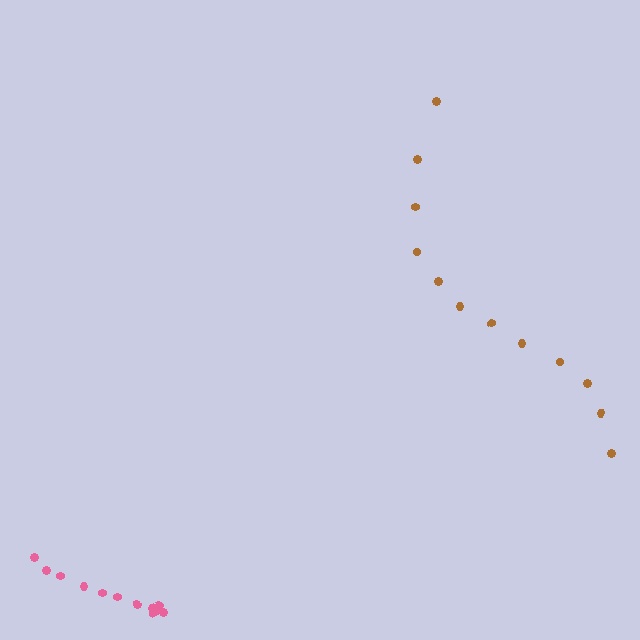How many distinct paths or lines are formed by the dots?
There are 2 distinct paths.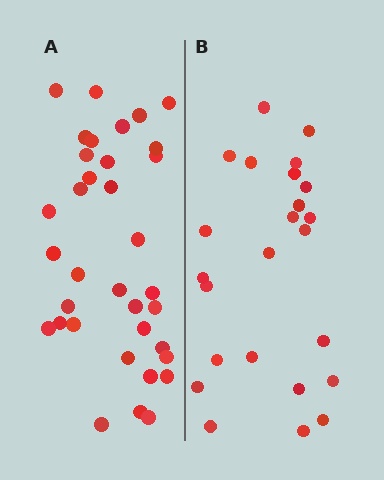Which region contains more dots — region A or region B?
Region A (the left region) has more dots.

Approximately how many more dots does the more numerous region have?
Region A has roughly 12 or so more dots than region B.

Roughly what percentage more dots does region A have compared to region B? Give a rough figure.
About 45% more.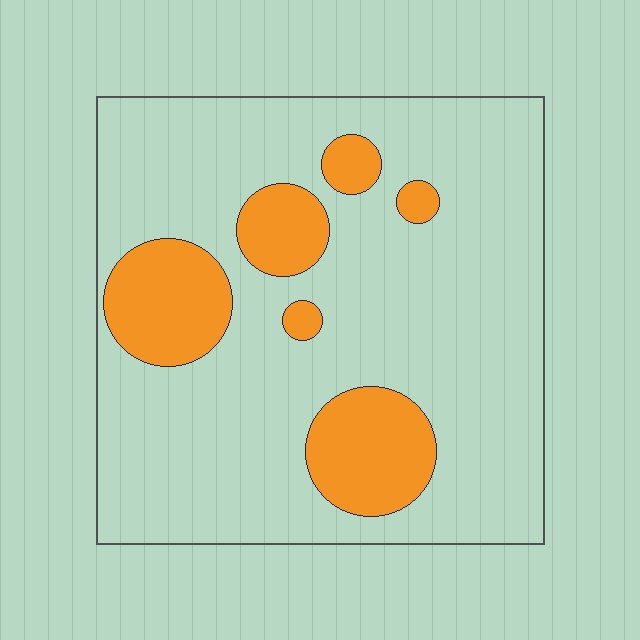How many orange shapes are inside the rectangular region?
6.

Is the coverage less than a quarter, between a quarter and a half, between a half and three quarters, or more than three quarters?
Less than a quarter.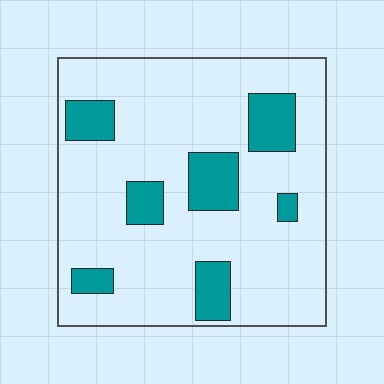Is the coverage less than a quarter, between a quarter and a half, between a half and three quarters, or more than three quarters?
Less than a quarter.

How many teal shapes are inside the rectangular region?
7.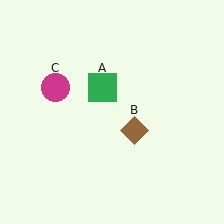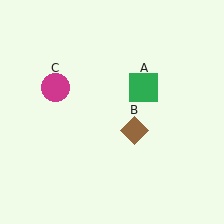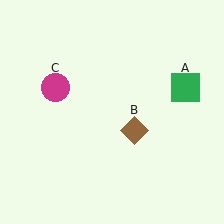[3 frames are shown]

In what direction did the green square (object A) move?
The green square (object A) moved right.